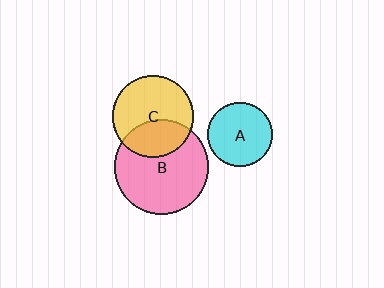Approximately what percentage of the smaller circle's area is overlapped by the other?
Approximately 35%.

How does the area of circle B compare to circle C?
Approximately 1.4 times.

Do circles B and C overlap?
Yes.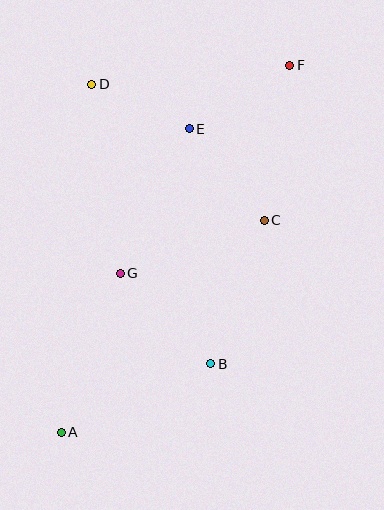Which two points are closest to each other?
Points D and E are closest to each other.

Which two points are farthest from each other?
Points A and F are farthest from each other.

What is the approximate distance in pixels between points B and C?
The distance between B and C is approximately 153 pixels.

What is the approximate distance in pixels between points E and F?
The distance between E and F is approximately 119 pixels.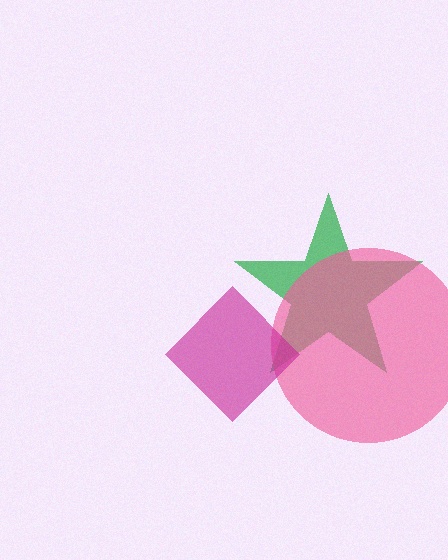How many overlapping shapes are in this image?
There are 3 overlapping shapes in the image.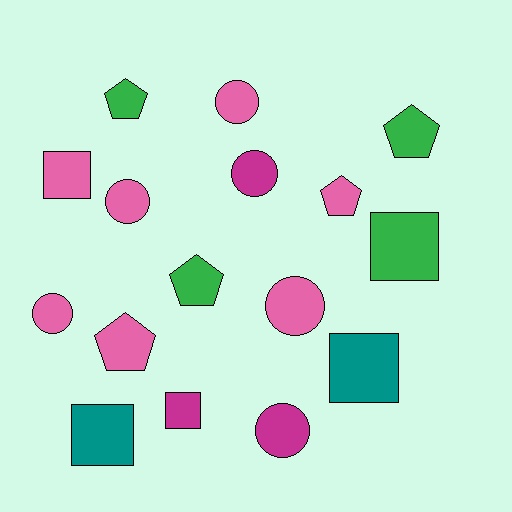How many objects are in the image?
There are 16 objects.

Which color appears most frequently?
Pink, with 7 objects.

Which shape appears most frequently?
Circle, with 6 objects.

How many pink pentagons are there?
There are 2 pink pentagons.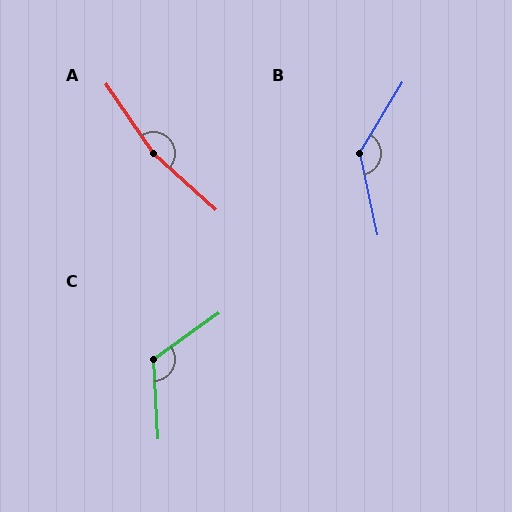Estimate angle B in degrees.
Approximately 136 degrees.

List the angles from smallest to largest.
C (122°), B (136°), A (166°).